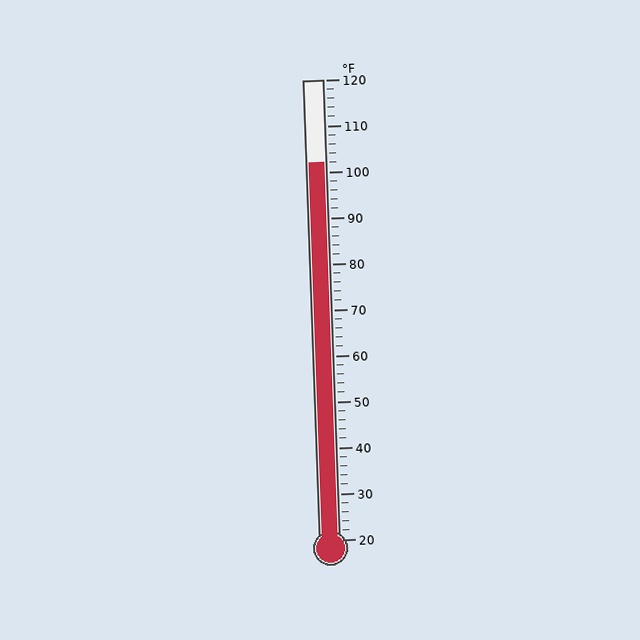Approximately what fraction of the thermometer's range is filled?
The thermometer is filled to approximately 80% of its range.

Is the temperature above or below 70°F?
The temperature is above 70°F.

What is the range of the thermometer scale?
The thermometer scale ranges from 20°F to 120°F.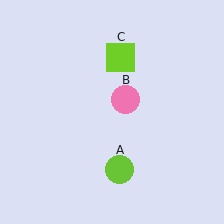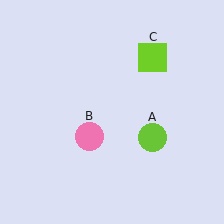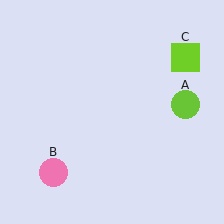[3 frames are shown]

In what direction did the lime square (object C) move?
The lime square (object C) moved right.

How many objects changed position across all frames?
3 objects changed position: lime circle (object A), pink circle (object B), lime square (object C).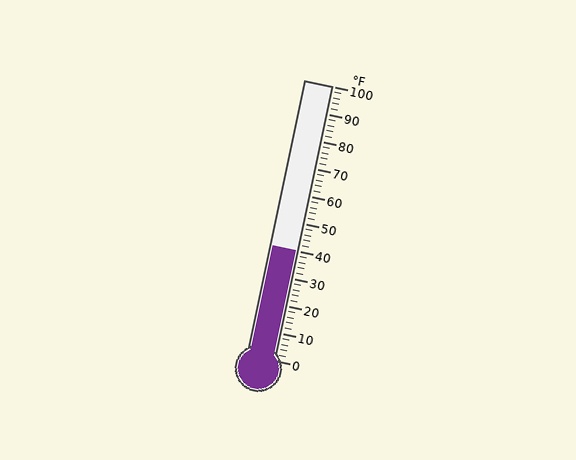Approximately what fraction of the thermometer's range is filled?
The thermometer is filled to approximately 40% of its range.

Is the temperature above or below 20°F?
The temperature is above 20°F.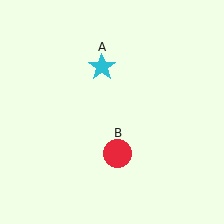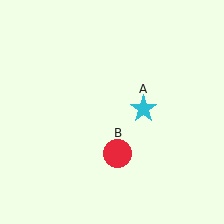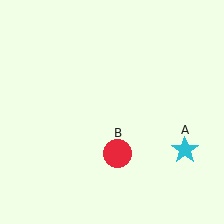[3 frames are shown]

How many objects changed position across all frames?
1 object changed position: cyan star (object A).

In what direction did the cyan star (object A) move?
The cyan star (object A) moved down and to the right.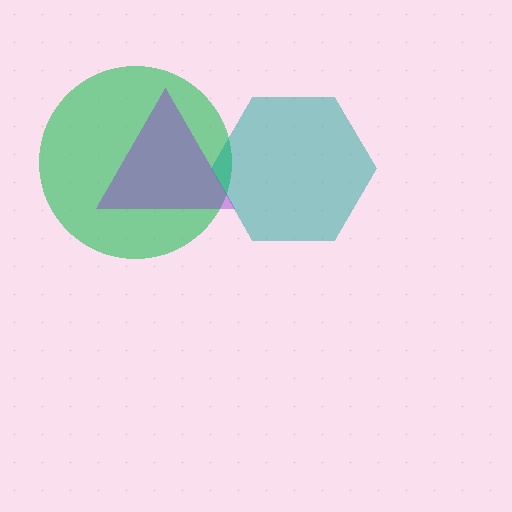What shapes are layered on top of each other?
The layered shapes are: a green circle, a teal hexagon, a purple triangle.